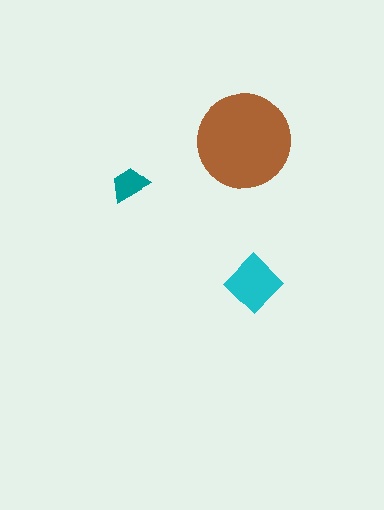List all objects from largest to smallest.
The brown circle, the cyan diamond, the teal trapezoid.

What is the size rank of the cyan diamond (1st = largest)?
2nd.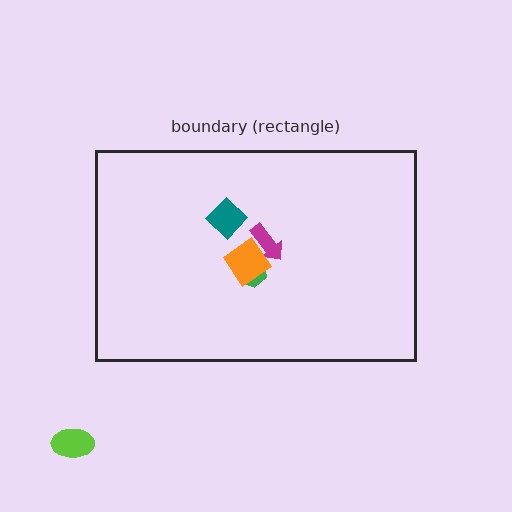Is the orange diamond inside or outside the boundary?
Inside.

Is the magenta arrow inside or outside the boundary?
Inside.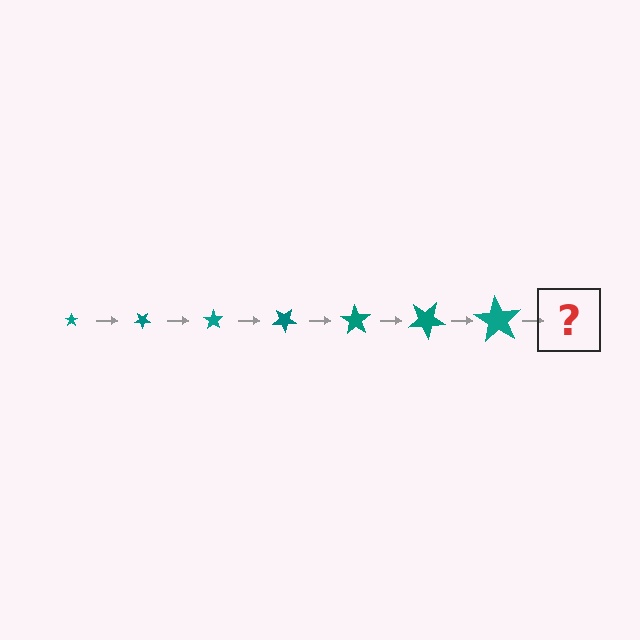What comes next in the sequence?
The next element should be a star, larger than the previous one and rotated 245 degrees from the start.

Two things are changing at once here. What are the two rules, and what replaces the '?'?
The two rules are that the star grows larger each step and it rotates 35 degrees each step. The '?' should be a star, larger than the previous one and rotated 245 degrees from the start.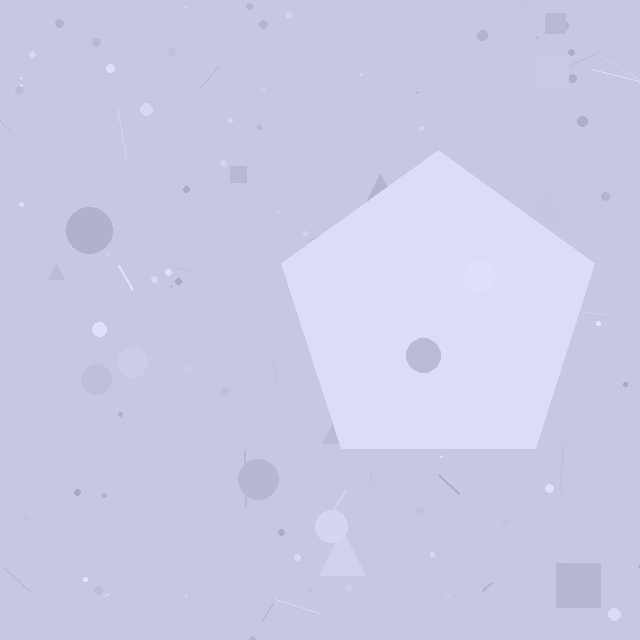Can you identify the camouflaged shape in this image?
The camouflaged shape is a pentagon.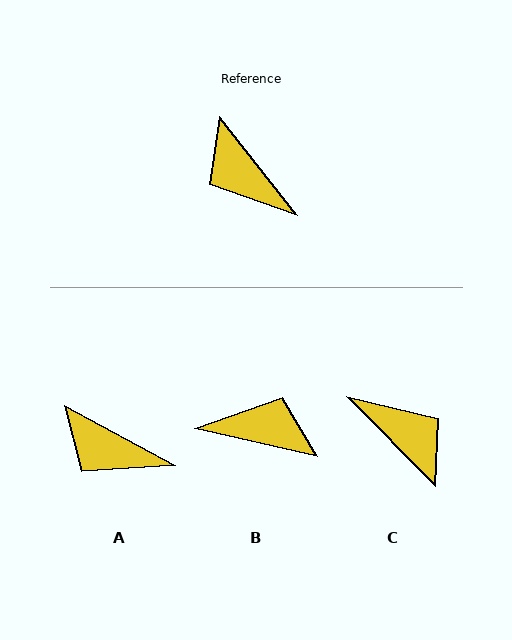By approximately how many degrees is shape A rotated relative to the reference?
Approximately 24 degrees counter-clockwise.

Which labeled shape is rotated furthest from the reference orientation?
C, about 174 degrees away.